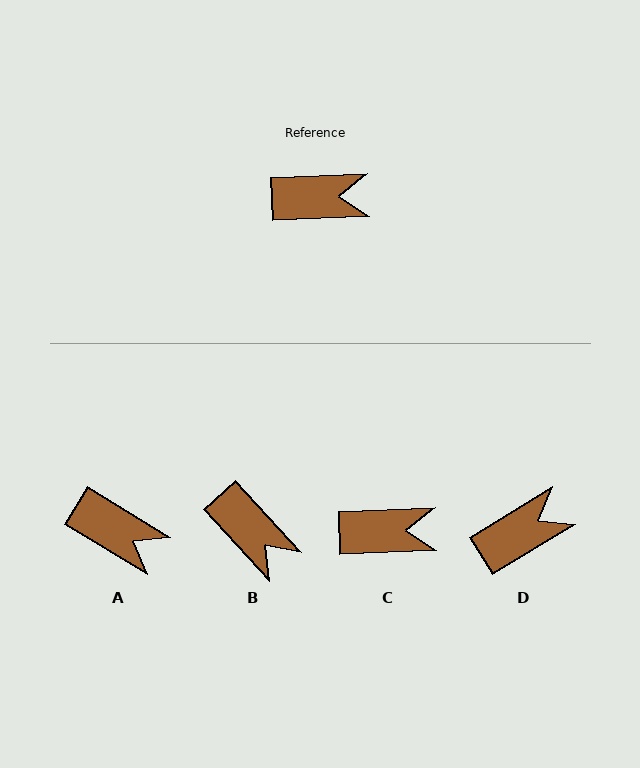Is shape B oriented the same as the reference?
No, it is off by about 50 degrees.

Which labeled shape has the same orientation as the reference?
C.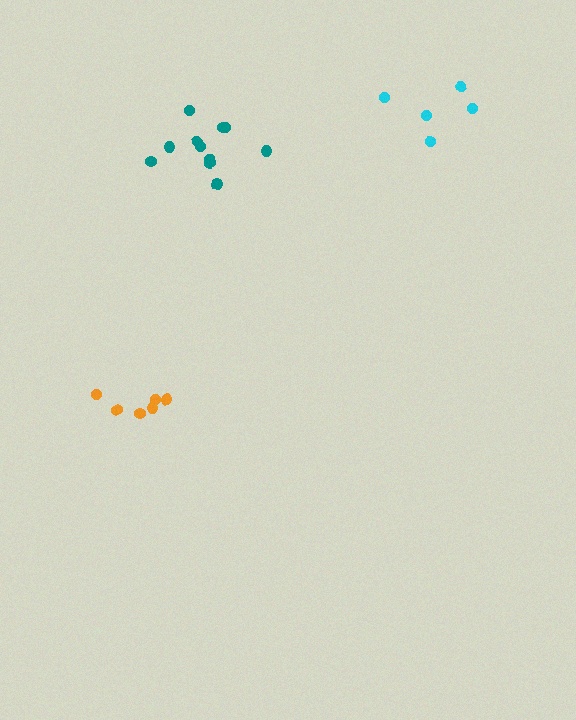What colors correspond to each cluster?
The clusters are colored: teal, cyan, orange.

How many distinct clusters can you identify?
There are 3 distinct clusters.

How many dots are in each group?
Group 1: 11 dots, Group 2: 5 dots, Group 3: 6 dots (22 total).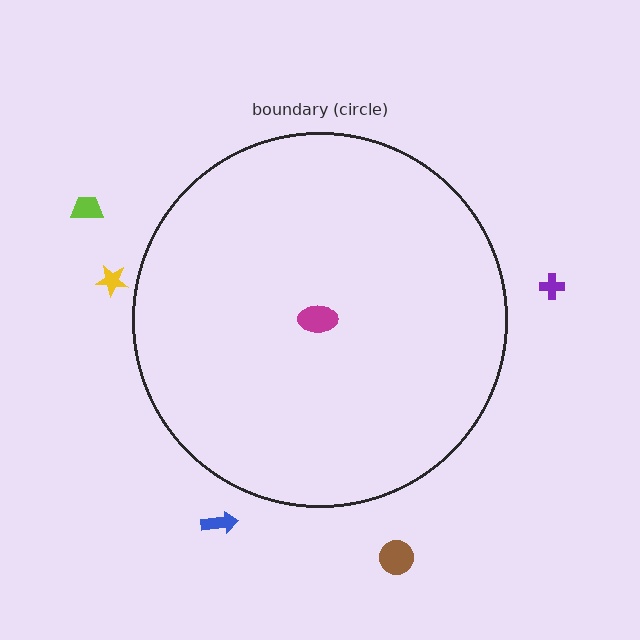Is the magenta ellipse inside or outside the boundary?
Inside.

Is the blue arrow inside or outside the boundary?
Outside.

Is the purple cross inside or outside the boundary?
Outside.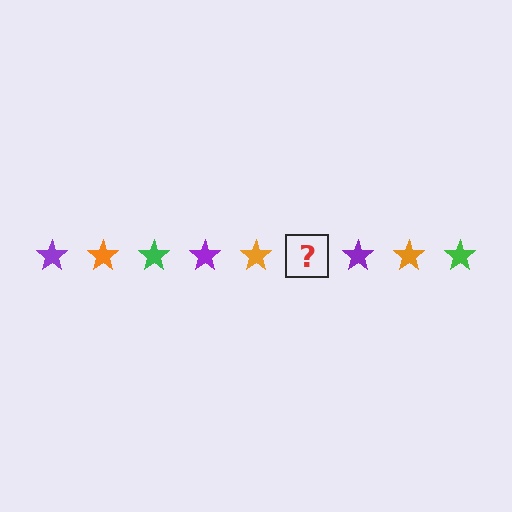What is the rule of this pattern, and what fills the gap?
The rule is that the pattern cycles through purple, orange, green stars. The gap should be filled with a green star.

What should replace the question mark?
The question mark should be replaced with a green star.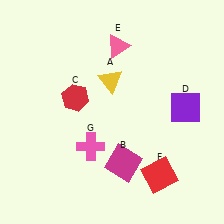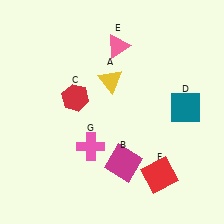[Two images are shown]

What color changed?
The square (D) changed from purple in Image 1 to teal in Image 2.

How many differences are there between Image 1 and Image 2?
There is 1 difference between the two images.